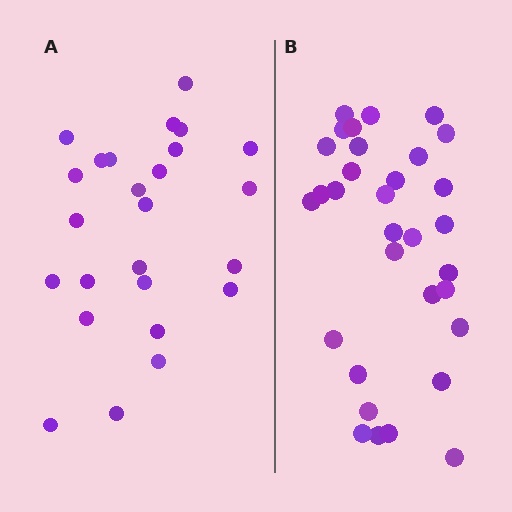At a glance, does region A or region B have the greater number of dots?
Region B (the right region) has more dots.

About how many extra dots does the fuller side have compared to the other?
Region B has roughly 8 or so more dots than region A.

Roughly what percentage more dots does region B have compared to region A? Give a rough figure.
About 30% more.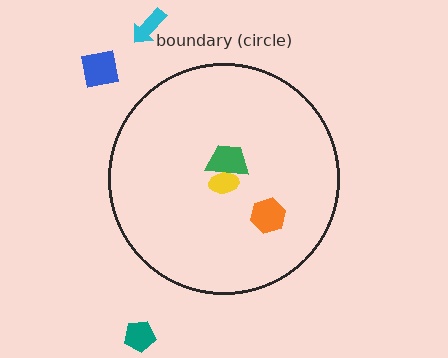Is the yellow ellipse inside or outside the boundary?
Inside.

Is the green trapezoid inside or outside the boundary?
Inside.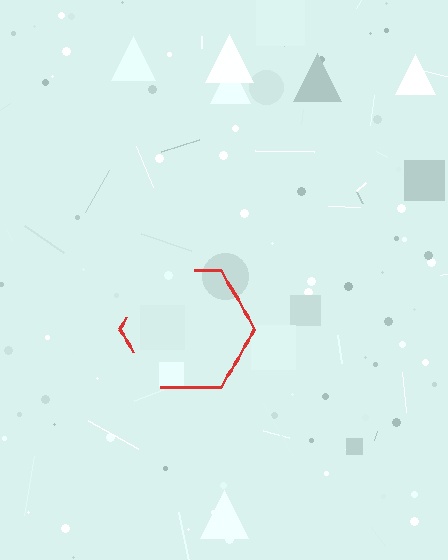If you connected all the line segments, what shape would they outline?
They would outline a hexagon.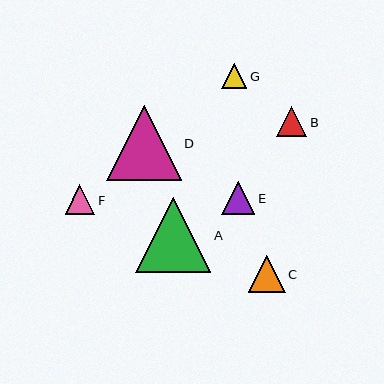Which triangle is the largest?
Triangle A is the largest with a size of approximately 75 pixels.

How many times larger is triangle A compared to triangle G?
Triangle A is approximately 3.0 times the size of triangle G.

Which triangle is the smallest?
Triangle G is the smallest with a size of approximately 25 pixels.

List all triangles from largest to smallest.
From largest to smallest: A, D, C, E, B, F, G.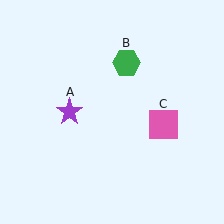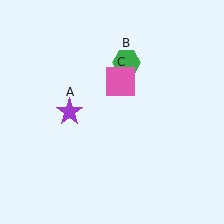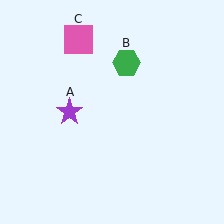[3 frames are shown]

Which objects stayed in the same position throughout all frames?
Purple star (object A) and green hexagon (object B) remained stationary.